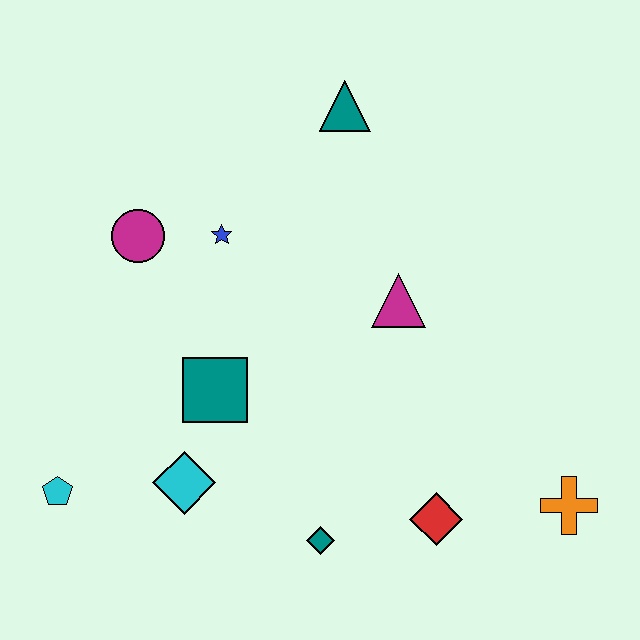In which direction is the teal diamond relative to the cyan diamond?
The teal diamond is to the right of the cyan diamond.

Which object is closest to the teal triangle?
The blue star is closest to the teal triangle.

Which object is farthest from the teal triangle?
The cyan pentagon is farthest from the teal triangle.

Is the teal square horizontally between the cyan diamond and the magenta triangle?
Yes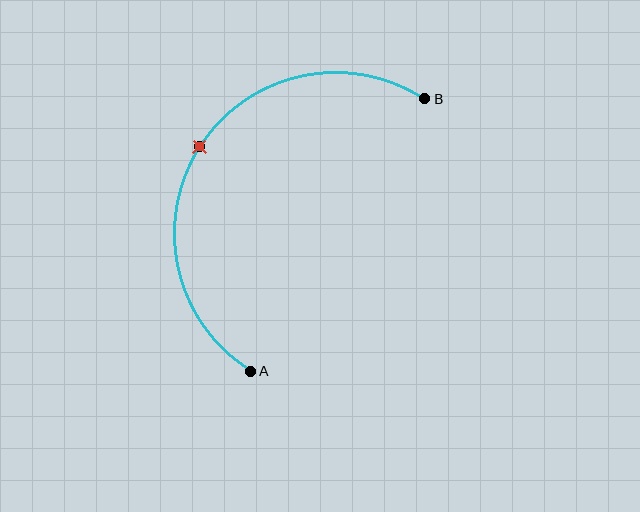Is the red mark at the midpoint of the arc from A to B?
Yes. The red mark lies on the arc at equal arc-length from both A and B — it is the arc midpoint.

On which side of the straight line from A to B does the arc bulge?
The arc bulges to the left of the straight line connecting A and B.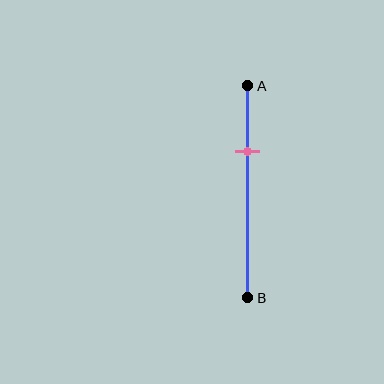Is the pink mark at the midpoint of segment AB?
No, the mark is at about 30% from A, not at the 50% midpoint.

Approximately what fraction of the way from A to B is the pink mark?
The pink mark is approximately 30% of the way from A to B.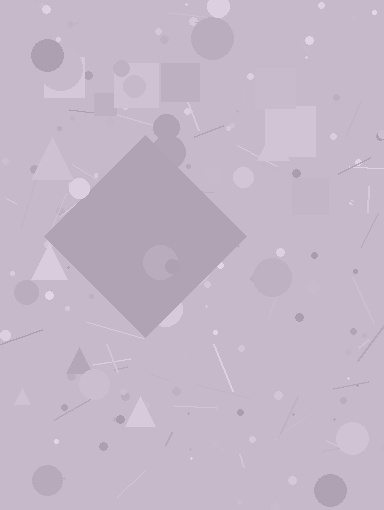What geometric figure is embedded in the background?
A diamond is embedded in the background.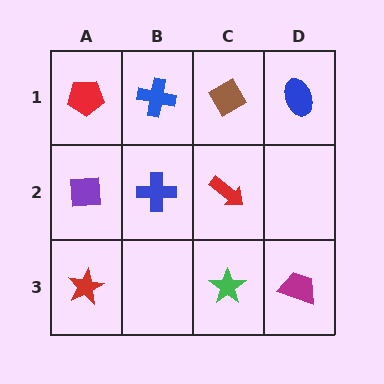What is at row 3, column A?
A red star.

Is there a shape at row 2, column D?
No, that cell is empty.